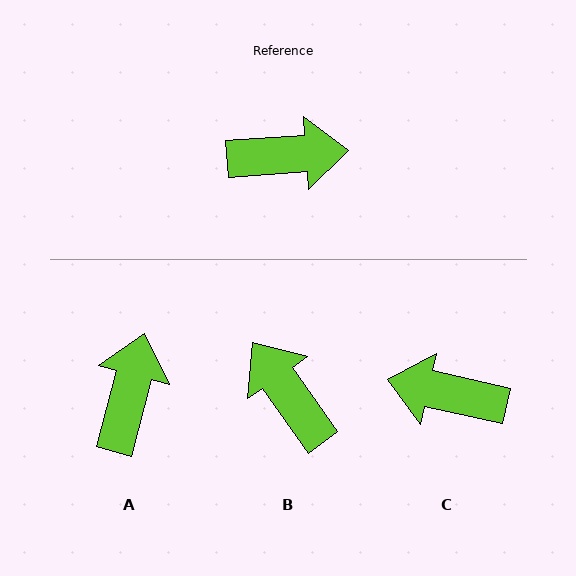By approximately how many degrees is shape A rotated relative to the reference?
Approximately 71 degrees counter-clockwise.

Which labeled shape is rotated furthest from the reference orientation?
C, about 163 degrees away.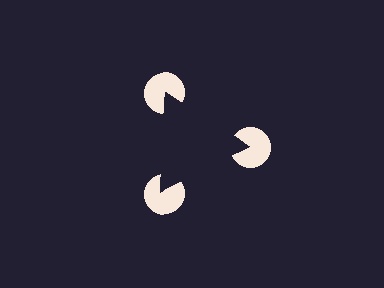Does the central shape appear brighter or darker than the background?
It typically appears slightly darker than the background, even though no actual brightness change is drawn.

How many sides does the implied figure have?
3 sides.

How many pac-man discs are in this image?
There are 3 — one at each vertex of the illusory triangle.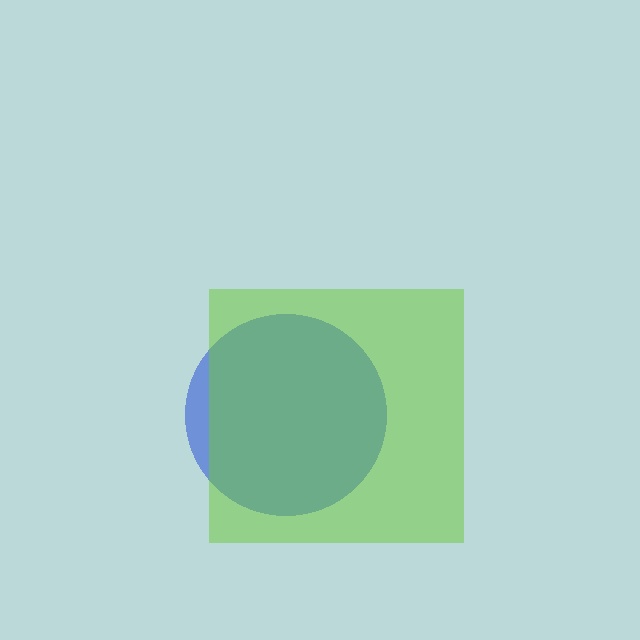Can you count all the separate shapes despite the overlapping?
Yes, there are 2 separate shapes.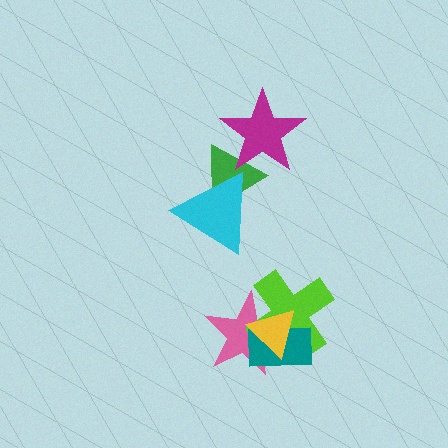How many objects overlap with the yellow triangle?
3 objects overlap with the yellow triangle.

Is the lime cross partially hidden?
Yes, it is partially covered by another shape.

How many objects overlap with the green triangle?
2 objects overlap with the green triangle.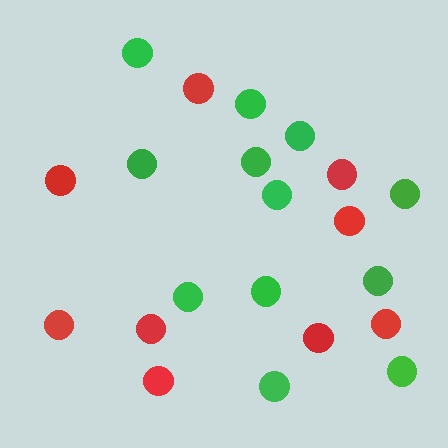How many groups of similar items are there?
There are 2 groups: one group of red circles (9) and one group of green circles (12).